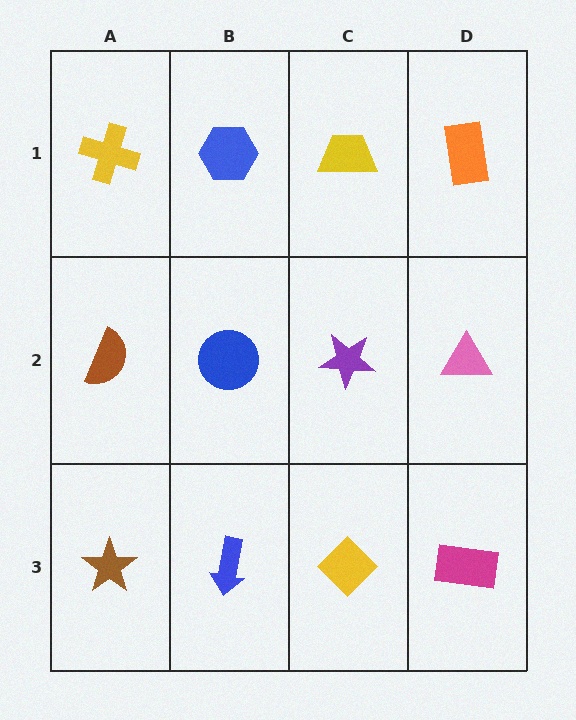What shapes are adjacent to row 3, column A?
A brown semicircle (row 2, column A), a blue arrow (row 3, column B).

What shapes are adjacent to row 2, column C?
A yellow trapezoid (row 1, column C), a yellow diamond (row 3, column C), a blue circle (row 2, column B), a pink triangle (row 2, column D).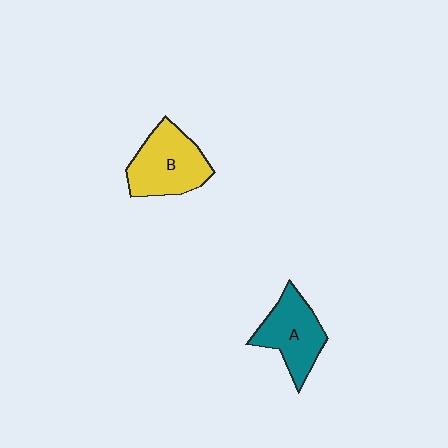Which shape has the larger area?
Shape B (yellow).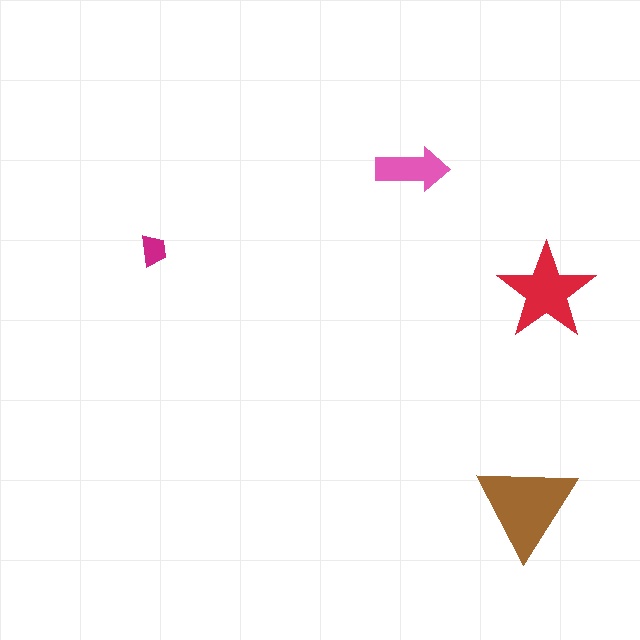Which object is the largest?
The brown triangle.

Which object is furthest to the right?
The red star is rightmost.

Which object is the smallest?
The magenta trapezoid.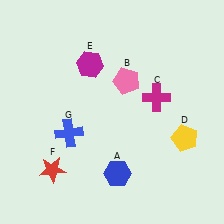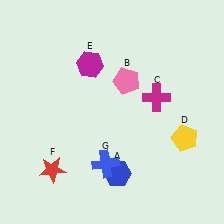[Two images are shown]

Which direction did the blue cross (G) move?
The blue cross (G) moved right.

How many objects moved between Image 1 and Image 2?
1 object moved between the two images.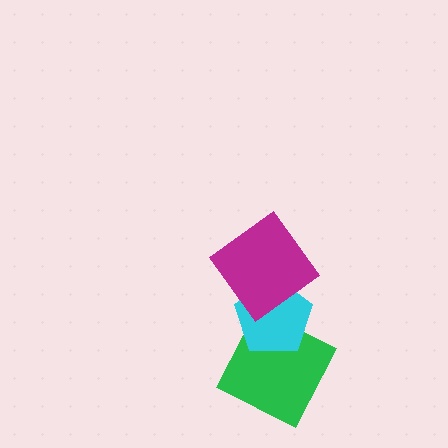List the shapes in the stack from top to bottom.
From top to bottom: the magenta diamond, the cyan pentagon, the green square.